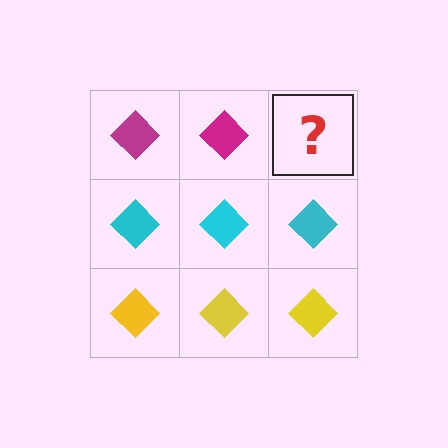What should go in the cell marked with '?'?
The missing cell should contain a magenta diamond.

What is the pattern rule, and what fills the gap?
The rule is that each row has a consistent color. The gap should be filled with a magenta diamond.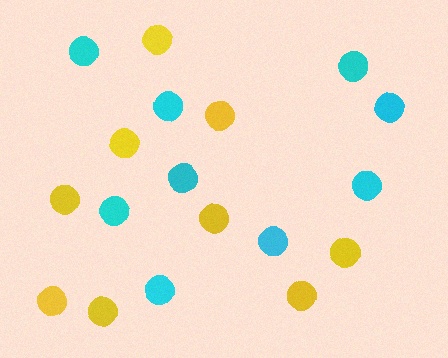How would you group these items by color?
There are 2 groups: one group of cyan circles (9) and one group of yellow circles (9).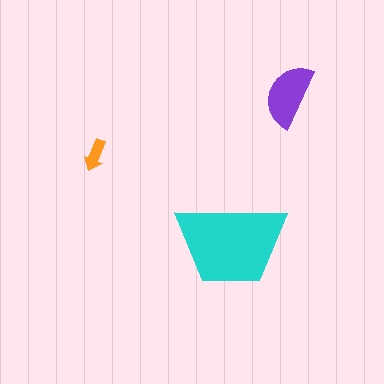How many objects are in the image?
There are 3 objects in the image.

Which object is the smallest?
The orange arrow.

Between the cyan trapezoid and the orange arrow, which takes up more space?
The cyan trapezoid.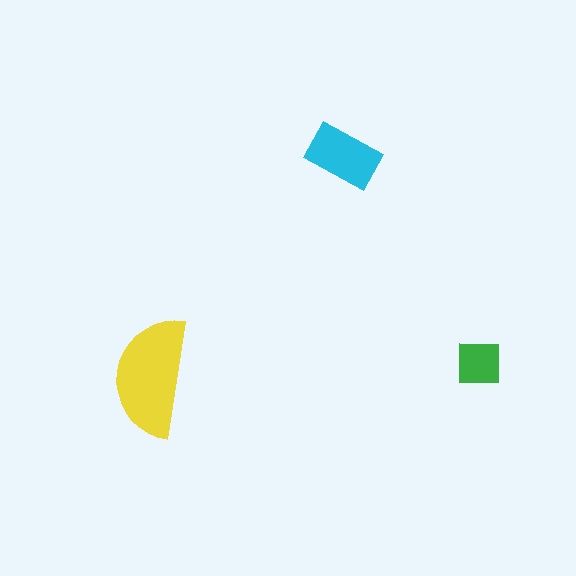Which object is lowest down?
The yellow semicircle is bottommost.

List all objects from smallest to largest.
The green square, the cyan rectangle, the yellow semicircle.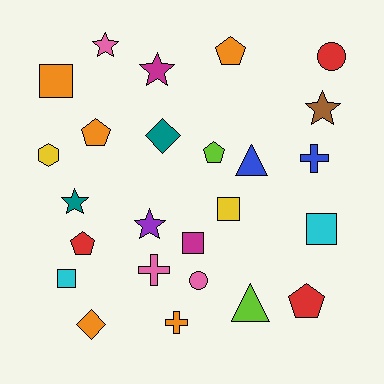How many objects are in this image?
There are 25 objects.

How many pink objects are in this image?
There are 3 pink objects.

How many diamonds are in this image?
There are 2 diamonds.